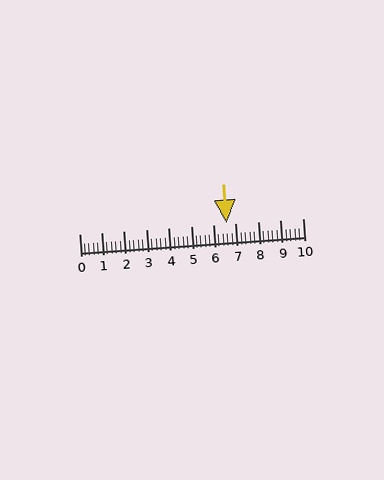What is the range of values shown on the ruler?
The ruler shows values from 0 to 10.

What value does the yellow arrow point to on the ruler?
The yellow arrow points to approximately 6.6.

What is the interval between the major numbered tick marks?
The major tick marks are spaced 1 units apart.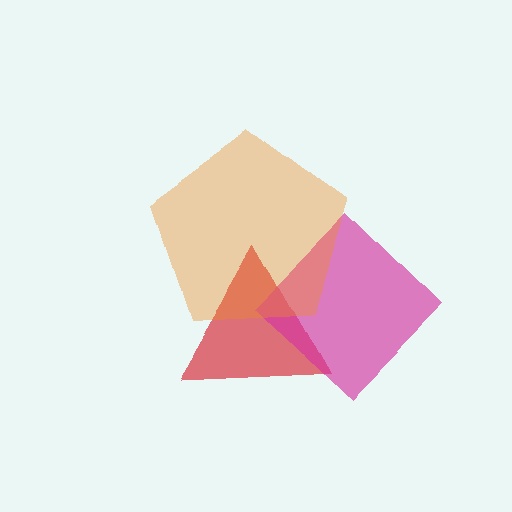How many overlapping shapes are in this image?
There are 3 overlapping shapes in the image.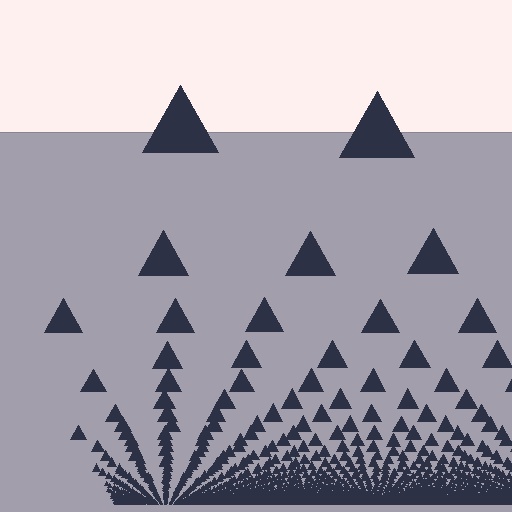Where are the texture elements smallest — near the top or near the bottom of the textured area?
Near the bottom.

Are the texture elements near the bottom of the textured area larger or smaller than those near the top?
Smaller. The gradient is inverted — elements near the bottom are smaller and denser.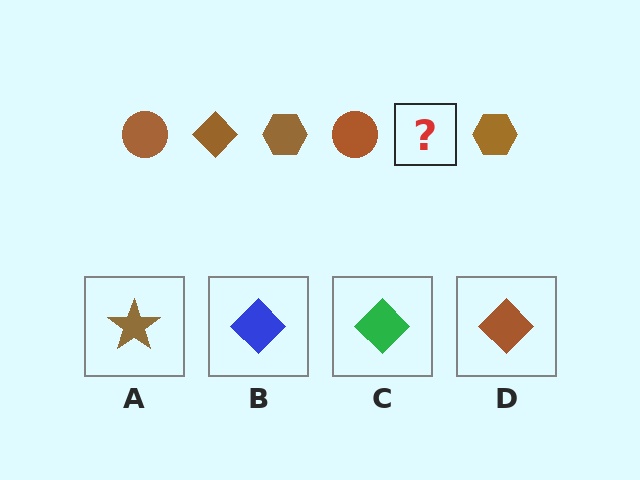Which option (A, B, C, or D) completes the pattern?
D.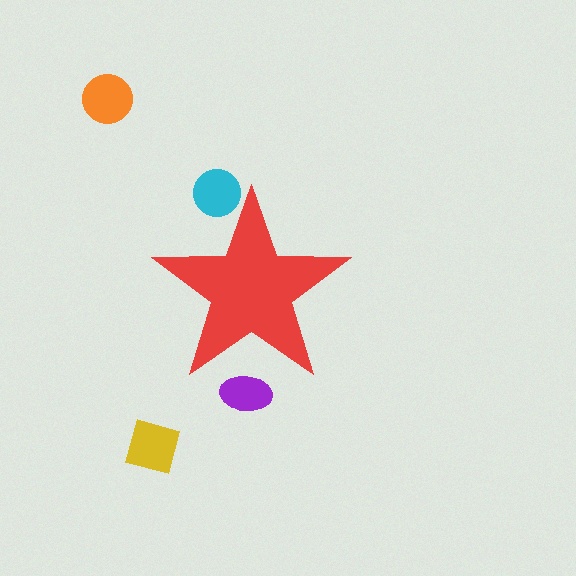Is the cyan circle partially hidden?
Yes, the cyan circle is partially hidden behind the red star.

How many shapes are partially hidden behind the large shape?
2 shapes are partially hidden.